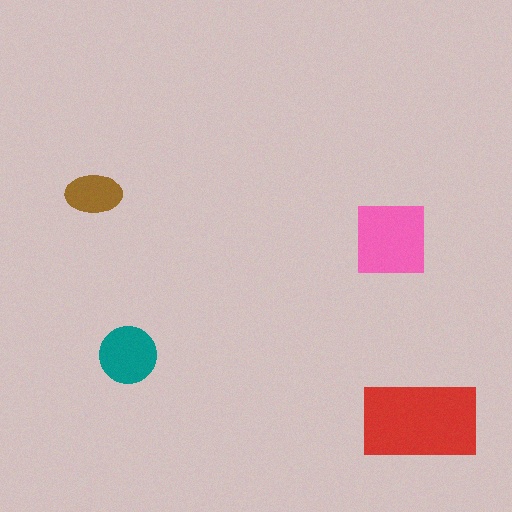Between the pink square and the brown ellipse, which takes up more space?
The pink square.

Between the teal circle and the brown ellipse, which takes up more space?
The teal circle.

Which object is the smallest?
The brown ellipse.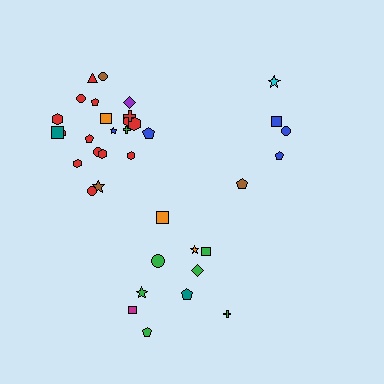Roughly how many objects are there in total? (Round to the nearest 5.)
Roughly 35 objects in total.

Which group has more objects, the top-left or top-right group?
The top-left group.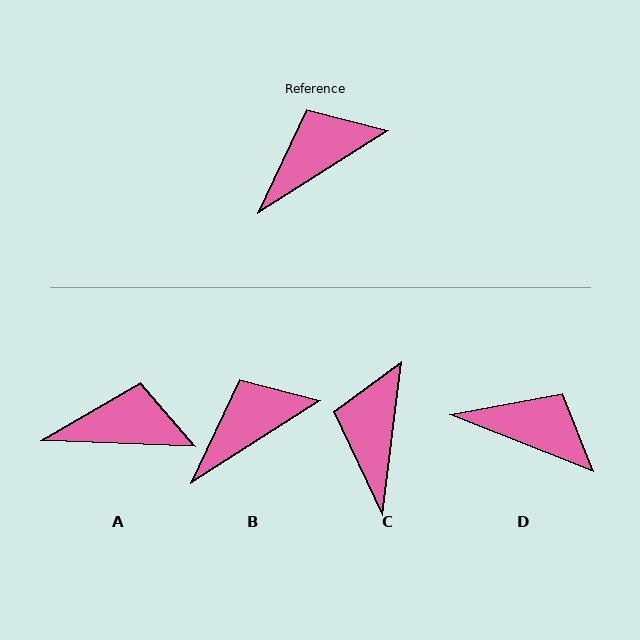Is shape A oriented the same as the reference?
No, it is off by about 35 degrees.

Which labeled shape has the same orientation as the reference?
B.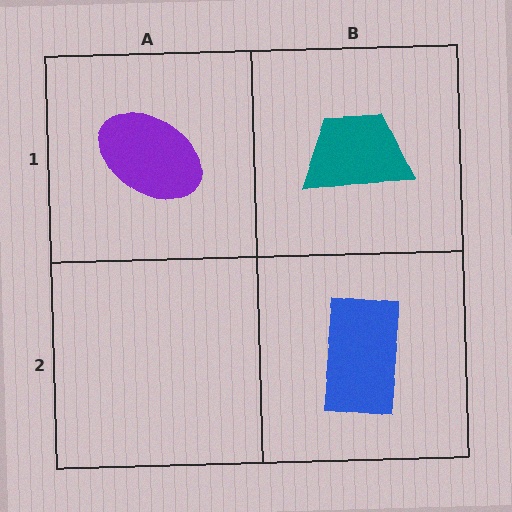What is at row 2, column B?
A blue rectangle.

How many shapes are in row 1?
2 shapes.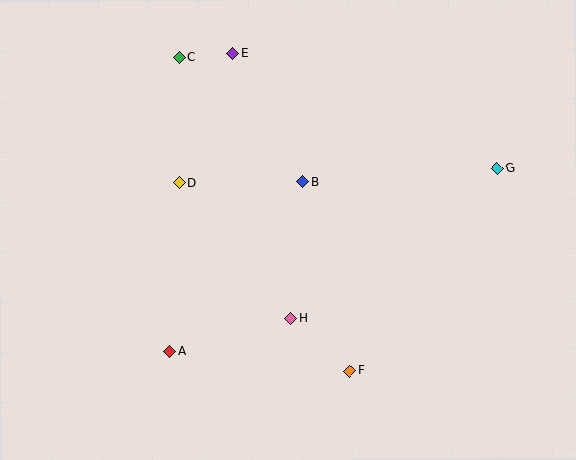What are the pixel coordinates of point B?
Point B is at (303, 182).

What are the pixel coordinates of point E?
Point E is at (232, 54).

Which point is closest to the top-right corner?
Point G is closest to the top-right corner.